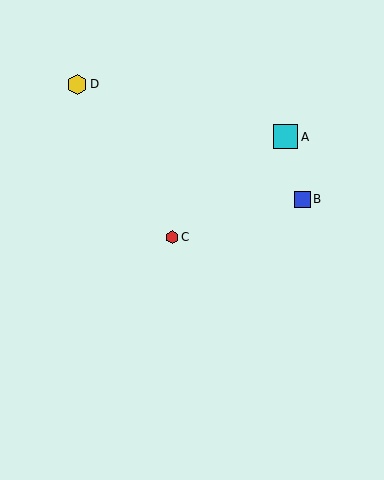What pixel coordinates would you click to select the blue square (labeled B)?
Click at (302, 199) to select the blue square B.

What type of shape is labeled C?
Shape C is a red hexagon.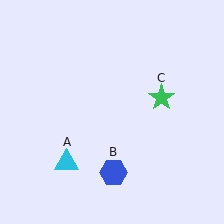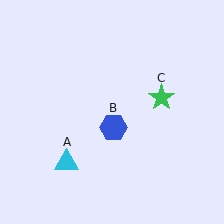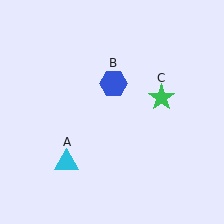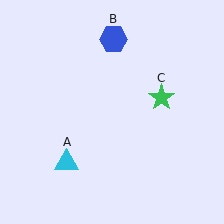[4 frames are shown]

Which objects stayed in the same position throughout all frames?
Cyan triangle (object A) and green star (object C) remained stationary.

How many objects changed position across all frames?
1 object changed position: blue hexagon (object B).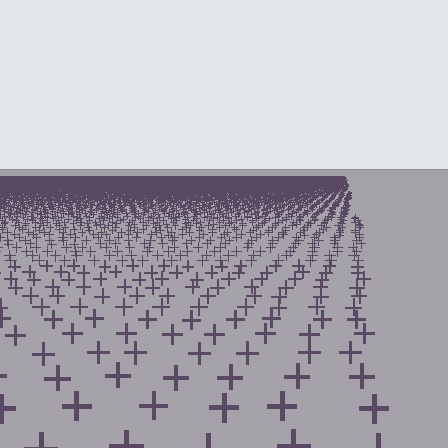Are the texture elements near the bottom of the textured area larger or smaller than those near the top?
Larger. Near the bottom, elements are closer to the viewer and appear at a bigger on-screen size.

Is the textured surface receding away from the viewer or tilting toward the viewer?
The surface is receding away from the viewer. Texture elements get smaller and denser toward the top.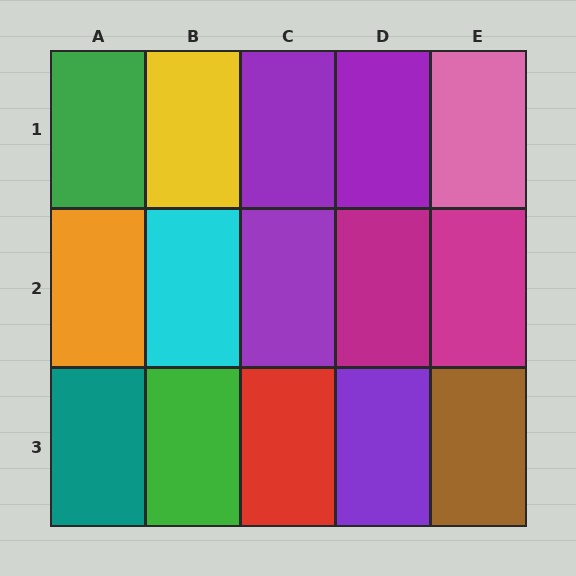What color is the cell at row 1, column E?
Pink.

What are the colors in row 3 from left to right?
Teal, green, red, purple, brown.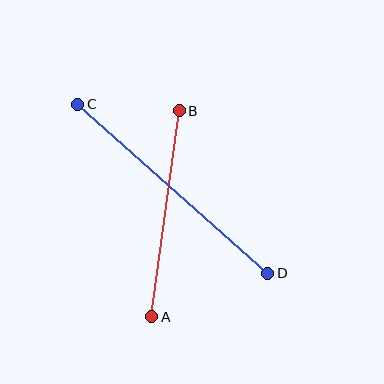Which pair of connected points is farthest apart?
Points C and D are farthest apart.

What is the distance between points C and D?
The distance is approximately 254 pixels.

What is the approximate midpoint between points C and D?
The midpoint is at approximately (173, 189) pixels.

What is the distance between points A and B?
The distance is approximately 208 pixels.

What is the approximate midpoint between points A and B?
The midpoint is at approximately (165, 214) pixels.